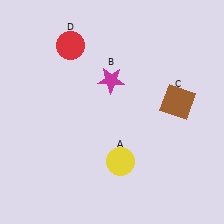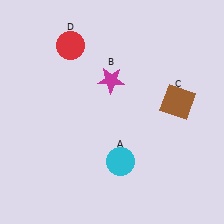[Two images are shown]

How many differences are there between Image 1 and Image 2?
There is 1 difference between the two images.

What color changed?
The circle (A) changed from yellow in Image 1 to cyan in Image 2.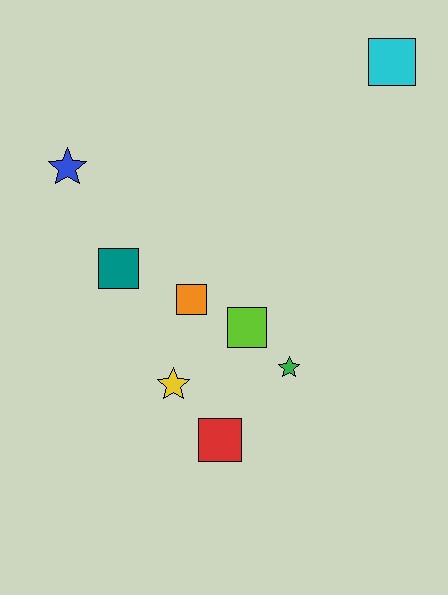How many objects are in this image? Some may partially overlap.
There are 8 objects.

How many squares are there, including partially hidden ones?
There are 5 squares.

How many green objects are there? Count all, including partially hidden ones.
There is 1 green object.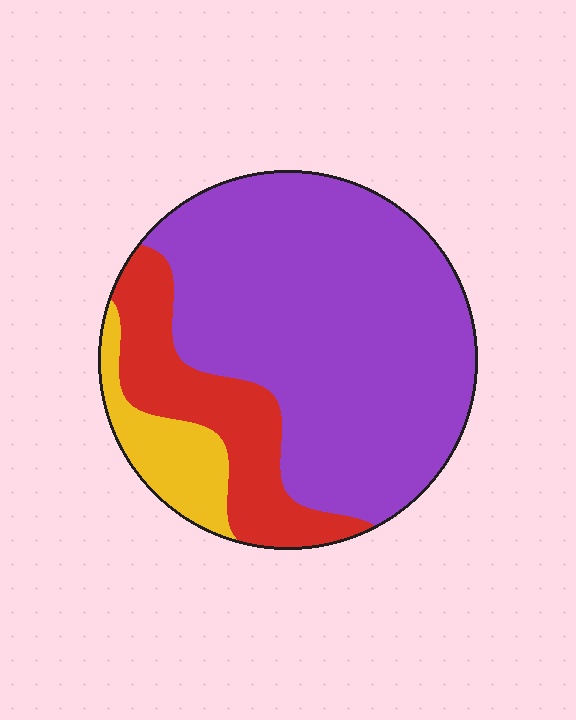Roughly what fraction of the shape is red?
Red takes up about one fifth (1/5) of the shape.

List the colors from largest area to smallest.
From largest to smallest: purple, red, yellow.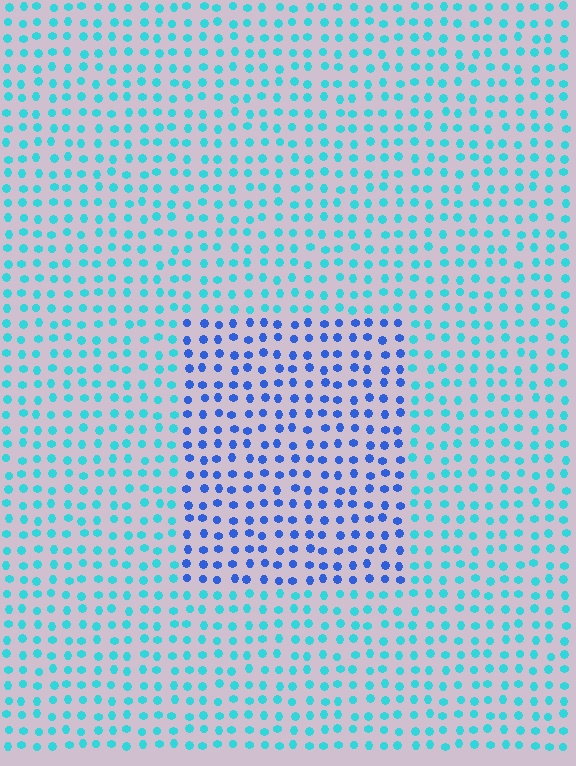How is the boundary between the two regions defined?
The boundary is defined purely by a slight shift in hue (about 42 degrees). Spacing, size, and orientation are identical on both sides.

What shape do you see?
I see a rectangle.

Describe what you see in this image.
The image is filled with small cyan elements in a uniform arrangement. A rectangle-shaped region is visible where the elements are tinted to a slightly different hue, forming a subtle color boundary.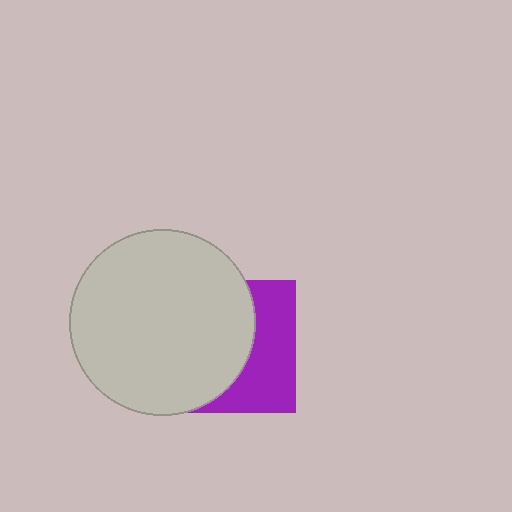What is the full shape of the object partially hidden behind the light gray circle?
The partially hidden object is a purple square.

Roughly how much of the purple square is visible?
A small part of it is visible (roughly 40%).